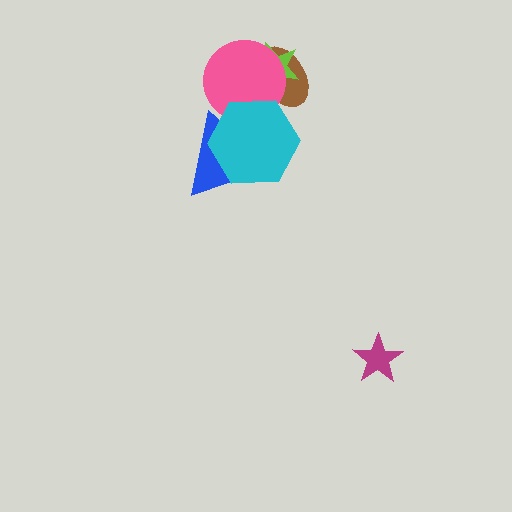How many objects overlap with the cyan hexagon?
2 objects overlap with the cyan hexagon.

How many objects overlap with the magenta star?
0 objects overlap with the magenta star.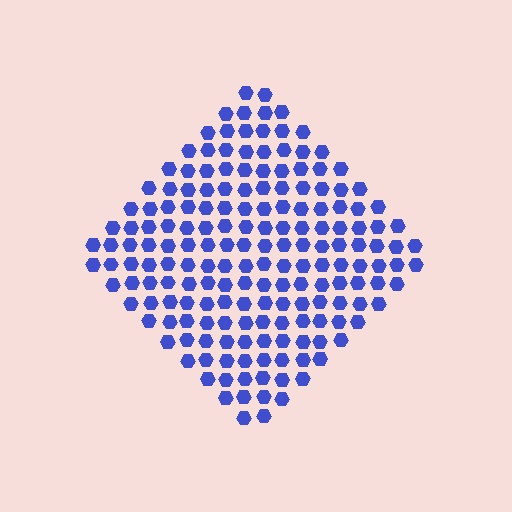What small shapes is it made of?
It is made of small hexagons.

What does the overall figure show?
The overall figure shows a diamond.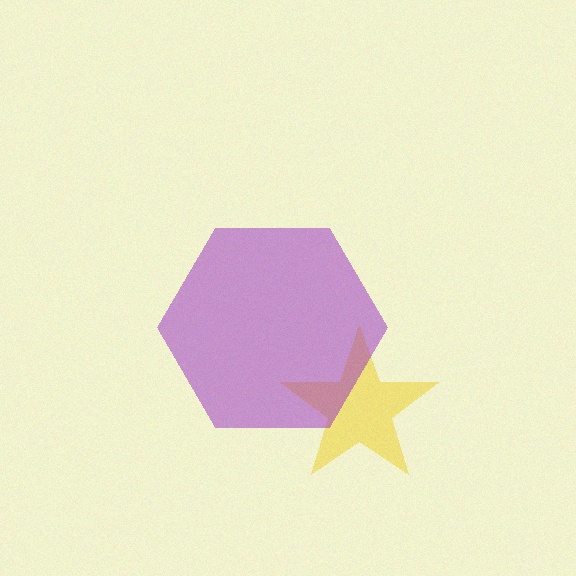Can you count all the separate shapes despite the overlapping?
Yes, there are 2 separate shapes.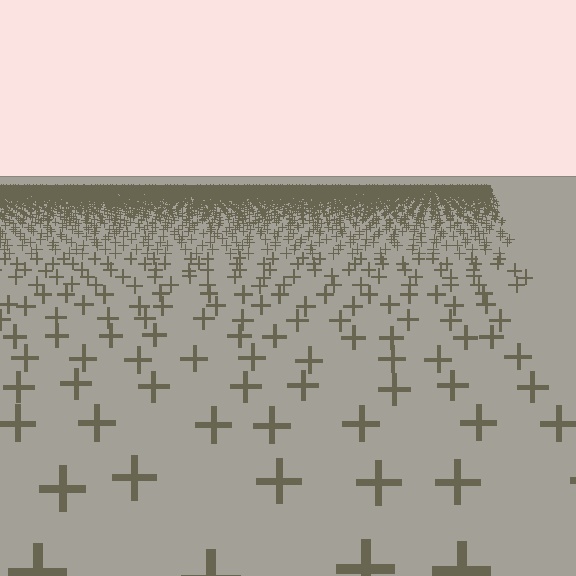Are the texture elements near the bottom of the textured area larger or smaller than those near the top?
Larger. Near the bottom, elements are closer to the viewer and appear at a bigger on-screen size.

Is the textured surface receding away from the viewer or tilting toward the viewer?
The surface is receding away from the viewer. Texture elements get smaller and denser toward the top.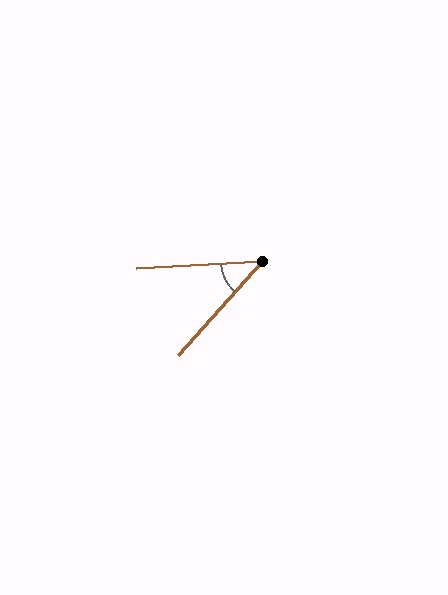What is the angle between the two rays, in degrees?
Approximately 45 degrees.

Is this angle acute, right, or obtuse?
It is acute.